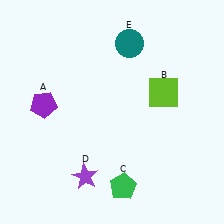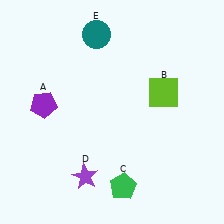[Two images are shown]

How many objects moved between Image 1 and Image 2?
1 object moved between the two images.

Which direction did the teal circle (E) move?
The teal circle (E) moved left.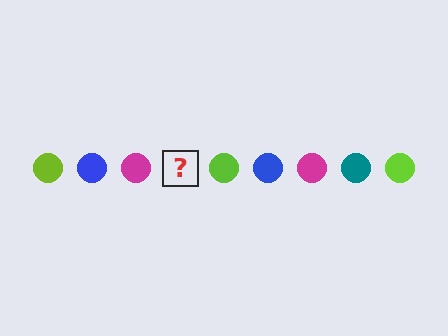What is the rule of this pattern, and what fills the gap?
The rule is that the pattern cycles through lime, blue, magenta, teal circles. The gap should be filled with a teal circle.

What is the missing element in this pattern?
The missing element is a teal circle.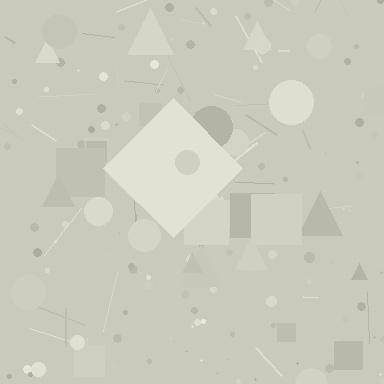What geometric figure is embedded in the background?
A diamond is embedded in the background.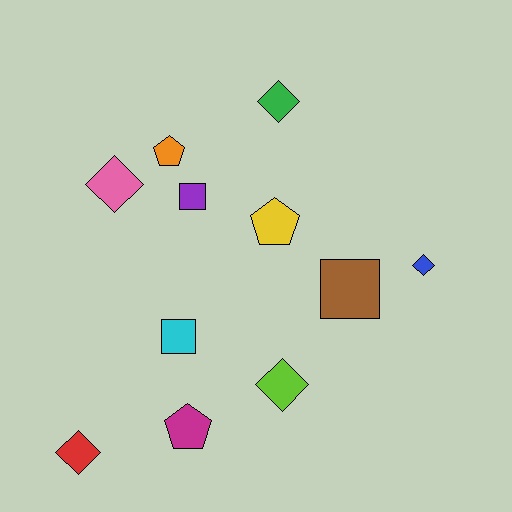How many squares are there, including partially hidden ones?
There are 3 squares.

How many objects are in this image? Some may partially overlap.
There are 11 objects.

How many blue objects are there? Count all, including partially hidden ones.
There is 1 blue object.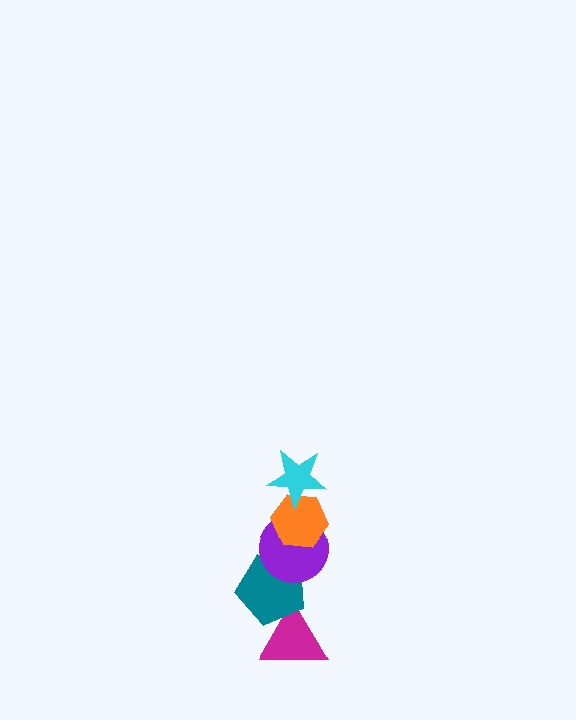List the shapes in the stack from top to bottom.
From top to bottom: the cyan star, the orange hexagon, the purple circle, the teal pentagon, the magenta triangle.